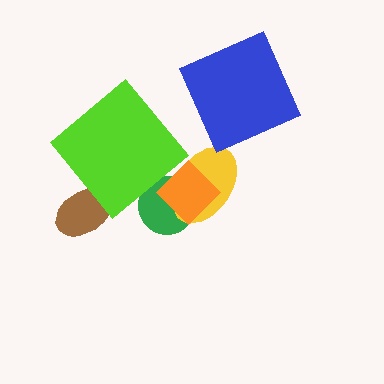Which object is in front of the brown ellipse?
The lime diamond is in front of the brown ellipse.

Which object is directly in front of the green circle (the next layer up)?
The yellow ellipse is directly in front of the green circle.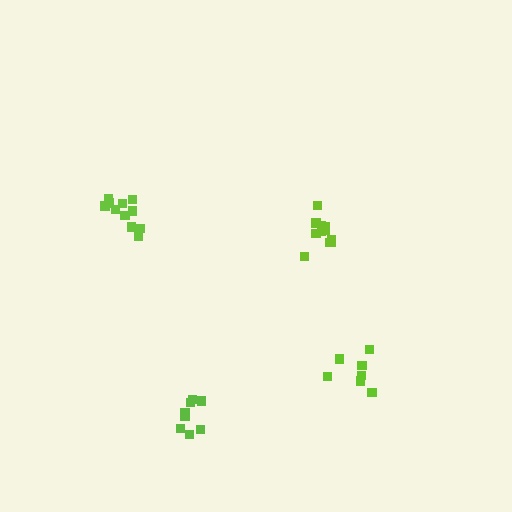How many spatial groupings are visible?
There are 4 spatial groupings.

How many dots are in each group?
Group 1: 8 dots, Group 2: 11 dots, Group 3: 11 dots, Group 4: 7 dots (37 total).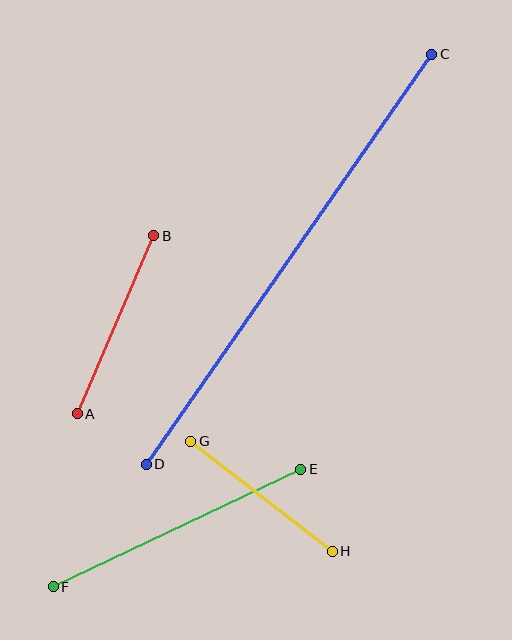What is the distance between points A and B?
The distance is approximately 194 pixels.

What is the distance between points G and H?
The distance is approximately 179 pixels.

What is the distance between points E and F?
The distance is approximately 274 pixels.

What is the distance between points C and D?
The distance is approximately 500 pixels.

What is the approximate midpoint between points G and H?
The midpoint is at approximately (262, 496) pixels.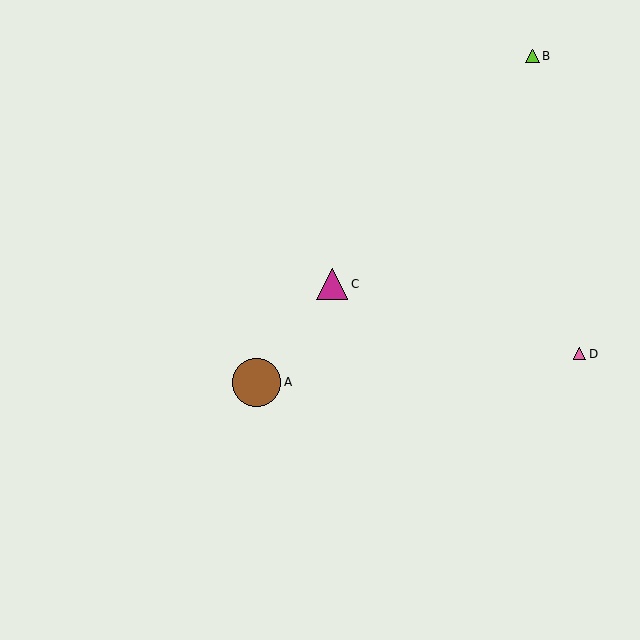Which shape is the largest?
The brown circle (labeled A) is the largest.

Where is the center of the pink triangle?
The center of the pink triangle is at (579, 354).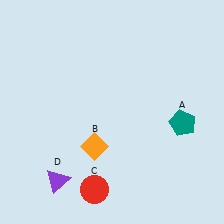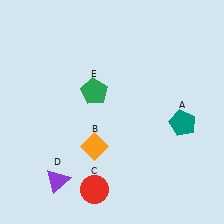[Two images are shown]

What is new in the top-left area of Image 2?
A green pentagon (E) was added in the top-left area of Image 2.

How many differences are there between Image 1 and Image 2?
There is 1 difference between the two images.